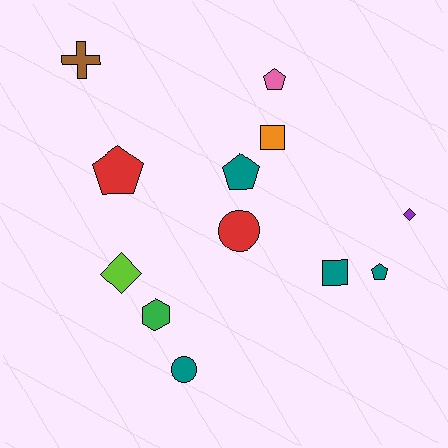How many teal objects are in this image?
There are 4 teal objects.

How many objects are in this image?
There are 12 objects.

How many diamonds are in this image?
There are 2 diamonds.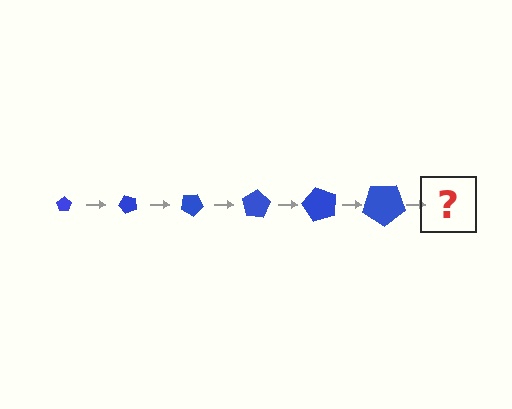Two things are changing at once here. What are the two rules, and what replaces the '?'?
The two rules are that the pentagon grows larger each step and it rotates 50 degrees each step. The '?' should be a pentagon, larger than the previous one and rotated 300 degrees from the start.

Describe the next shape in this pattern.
It should be a pentagon, larger than the previous one and rotated 300 degrees from the start.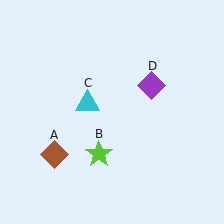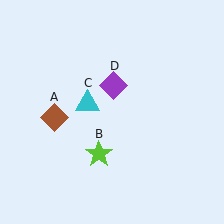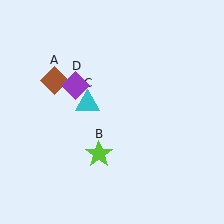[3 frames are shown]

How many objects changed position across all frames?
2 objects changed position: brown diamond (object A), purple diamond (object D).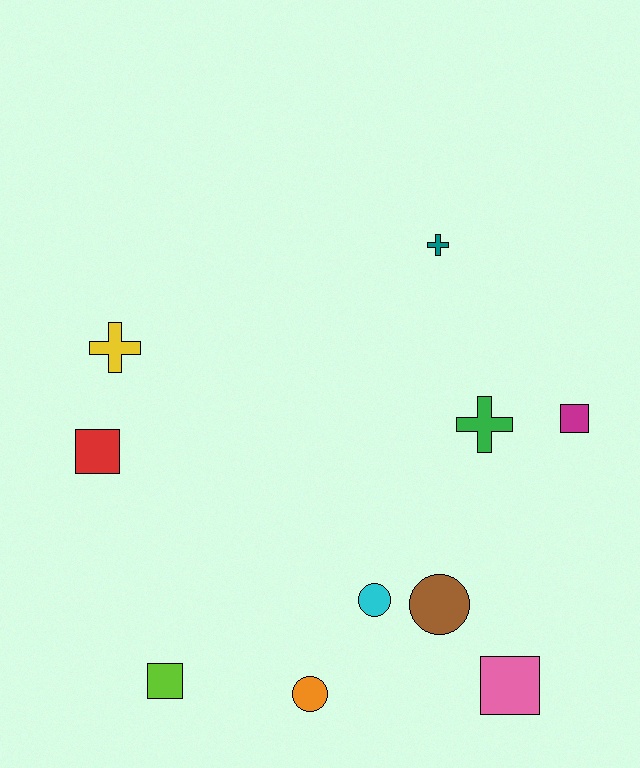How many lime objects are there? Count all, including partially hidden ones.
There is 1 lime object.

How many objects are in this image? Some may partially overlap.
There are 10 objects.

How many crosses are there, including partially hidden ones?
There are 3 crosses.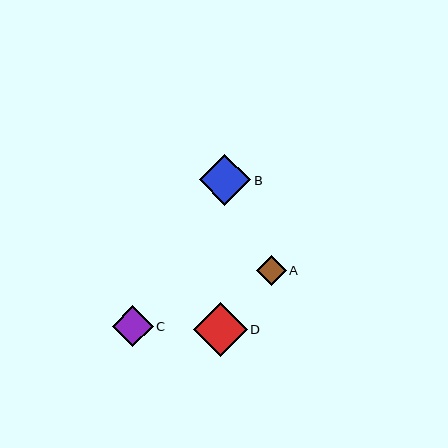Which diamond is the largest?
Diamond D is the largest with a size of approximately 54 pixels.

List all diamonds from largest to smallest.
From largest to smallest: D, B, C, A.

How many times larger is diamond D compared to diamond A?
Diamond D is approximately 1.8 times the size of diamond A.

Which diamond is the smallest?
Diamond A is the smallest with a size of approximately 30 pixels.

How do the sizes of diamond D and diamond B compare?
Diamond D and diamond B are approximately the same size.